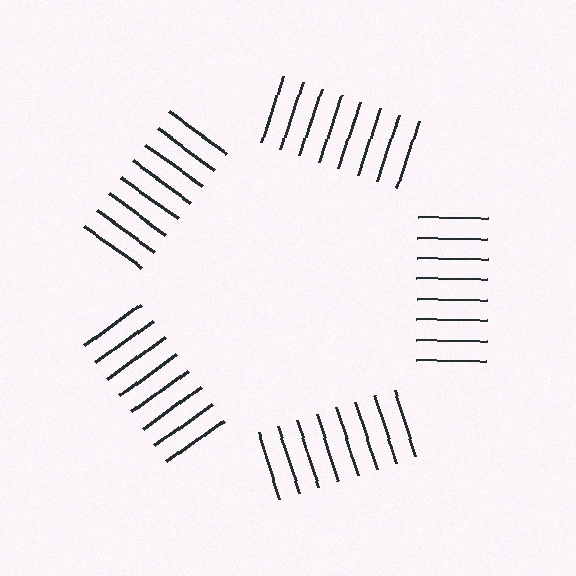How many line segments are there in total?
40 — 8 along each of the 5 edges.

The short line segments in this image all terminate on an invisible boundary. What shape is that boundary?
An illusory pentagon — the line segments terminate on its edges but no continuous stroke is drawn.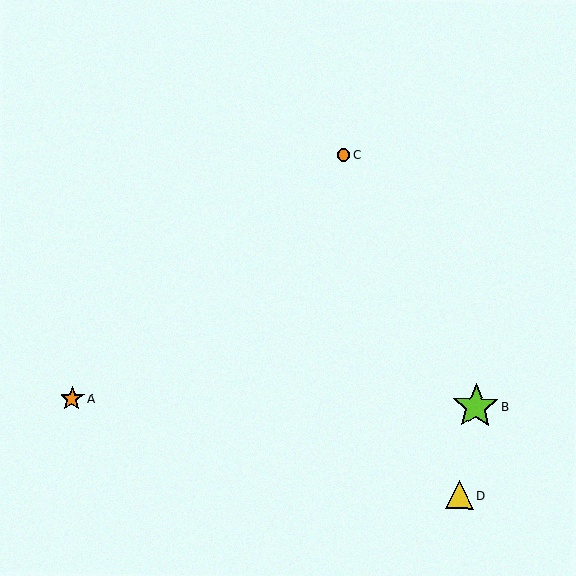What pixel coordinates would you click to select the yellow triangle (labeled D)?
Click at (460, 495) to select the yellow triangle D.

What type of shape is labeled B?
Shape B is a lime star.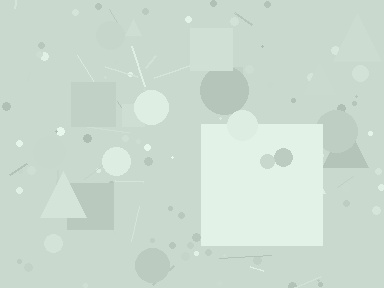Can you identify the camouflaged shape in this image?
The camouflaged shape is a square.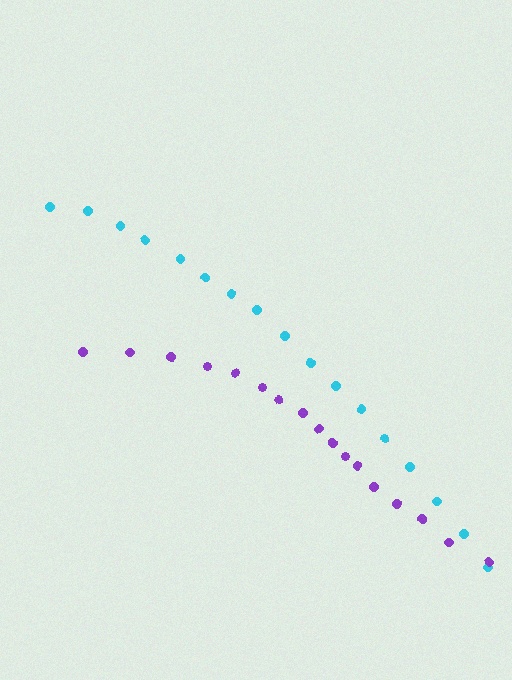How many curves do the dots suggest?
There are 2 distinct paths.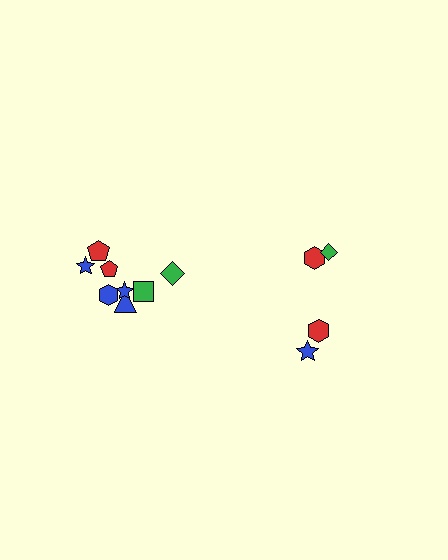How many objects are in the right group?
There are 4 objects.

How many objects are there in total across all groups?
There are 12 objects.